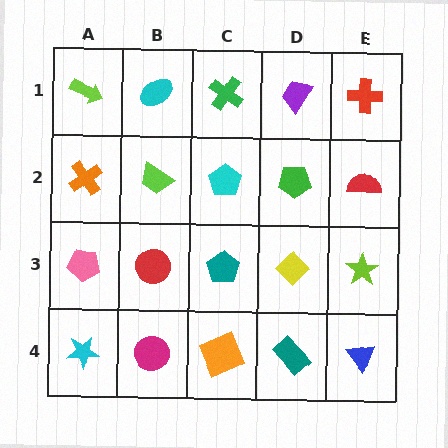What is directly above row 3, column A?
An orange cross.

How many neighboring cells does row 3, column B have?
4.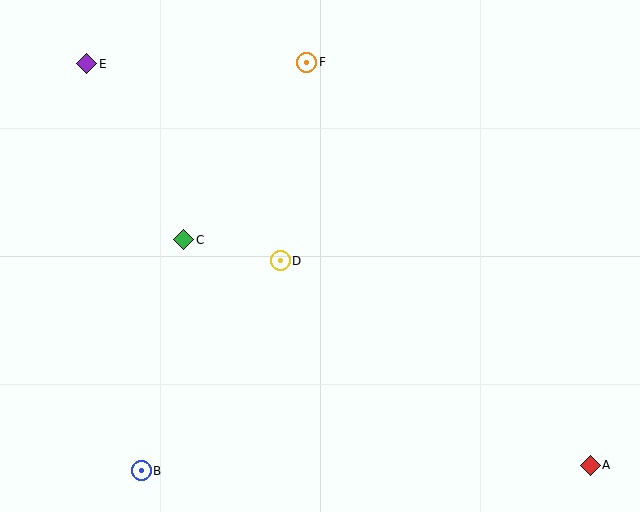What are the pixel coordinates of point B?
Point B is at (141, 471).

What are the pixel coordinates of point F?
Point F is at (307, 62).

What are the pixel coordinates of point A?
Point A is at (590, 465).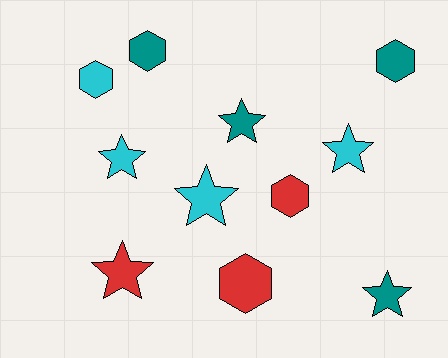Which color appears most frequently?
Teal, with 4 objects.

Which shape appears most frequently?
Star, with 6 objects.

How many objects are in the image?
There are 11 objects.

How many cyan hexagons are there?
There is 1 cyan hexagon.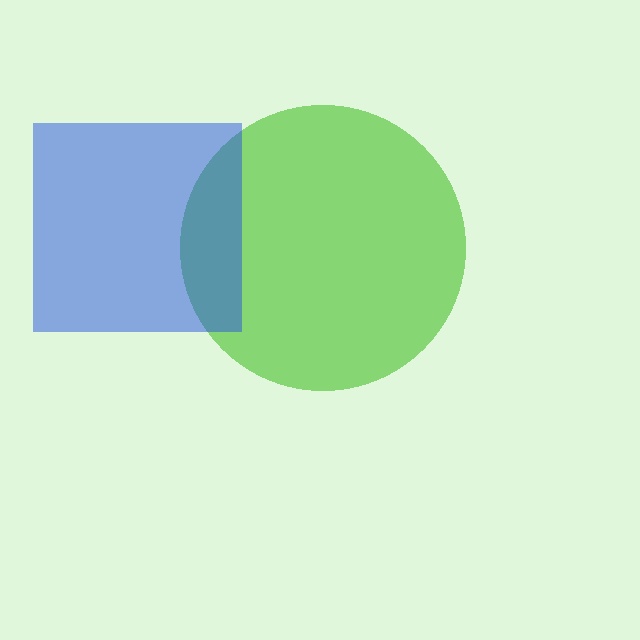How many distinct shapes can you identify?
There are 2 distinct shapes: a lime circle, a blue square.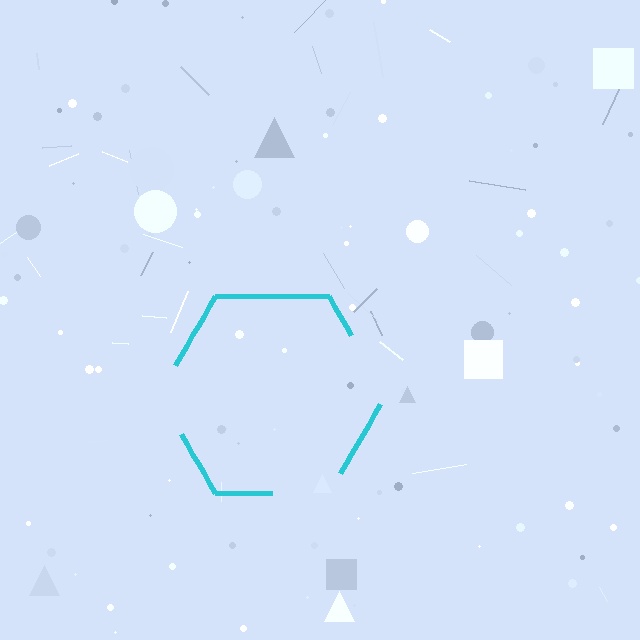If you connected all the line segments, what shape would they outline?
They would outline a hexagon.